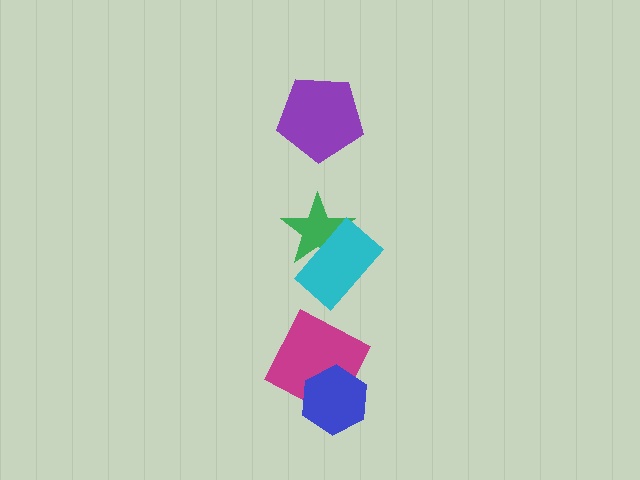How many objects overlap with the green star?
1 object overlaps with the green star.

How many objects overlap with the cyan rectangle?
1 object overlaps with the cyan rectangle.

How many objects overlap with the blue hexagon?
1 object overlaps with the blue hexagon.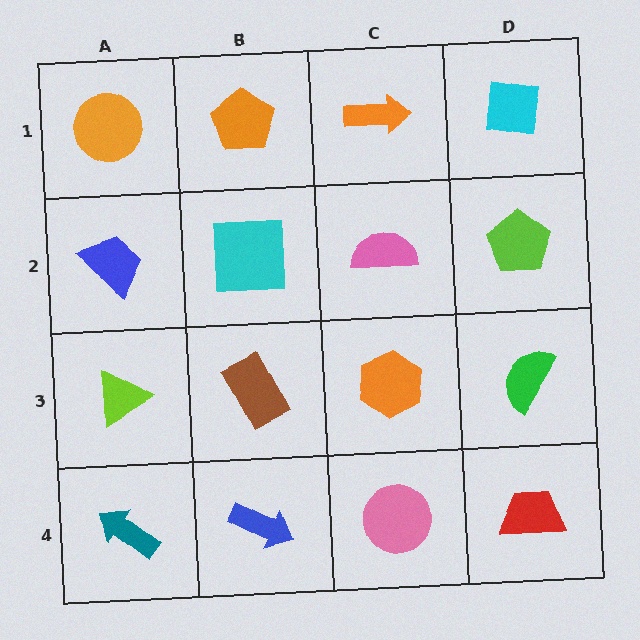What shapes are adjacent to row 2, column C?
An orange arrow (row 1, column C), an orange hexagon (row 3, column C), a cyan square (row 2, column B), a lime pentagon (row 2, column D).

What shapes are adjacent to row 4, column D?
A green semicircle (row 3, column D), a pink circle (row 4, column C).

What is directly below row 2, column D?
A green semicircle.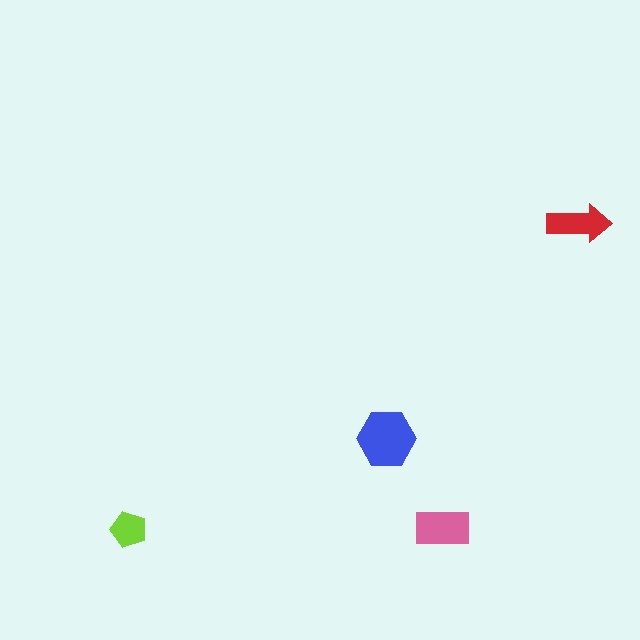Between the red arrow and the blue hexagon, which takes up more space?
The blue hexagon.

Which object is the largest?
The blue hexagon.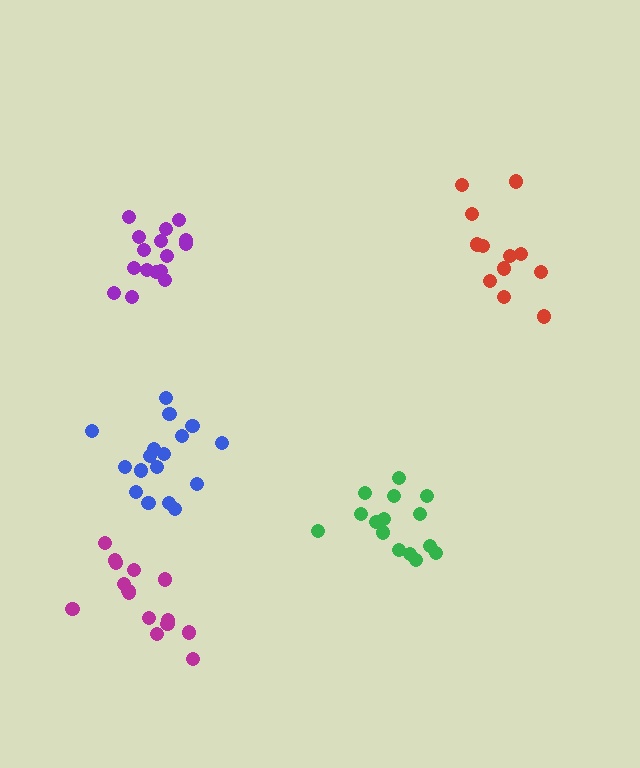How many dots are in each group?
Group 1: 16 dots, Group 2: 15 dots, Group 3: 13 dots, Group 4: 17 dots, Group 5: 15 dots (76 total).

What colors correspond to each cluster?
The clusters are colored: purple, magenta, red, blue, green.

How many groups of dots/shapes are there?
There are 5 groups.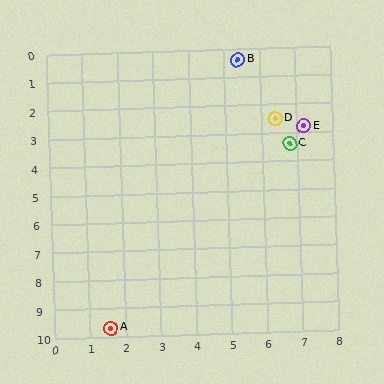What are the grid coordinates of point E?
Point E is at approximately (7.2, 2.8).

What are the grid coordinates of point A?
Point A is at approximately (1.6, 9.7).